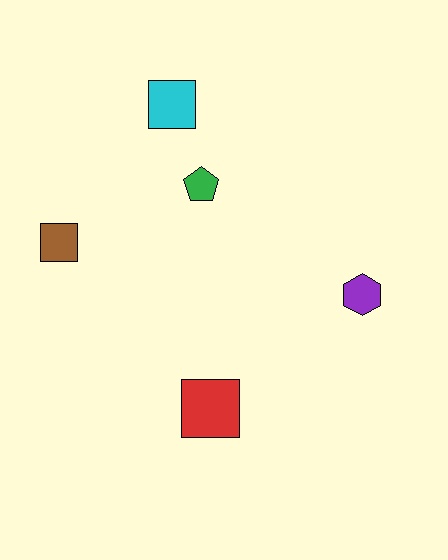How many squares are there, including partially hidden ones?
There are 3 squares.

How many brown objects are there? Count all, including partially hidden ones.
There is 1 brown object.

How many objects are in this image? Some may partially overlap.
There are 5 objects.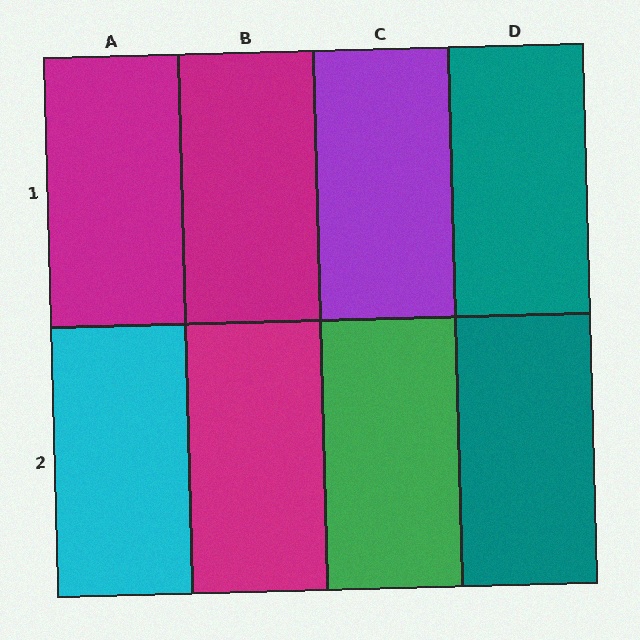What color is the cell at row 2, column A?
Cyan.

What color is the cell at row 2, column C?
Green.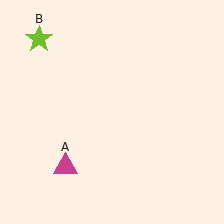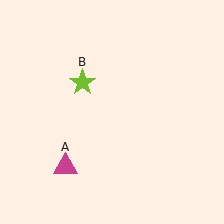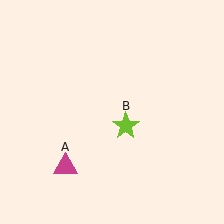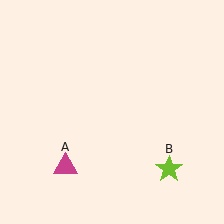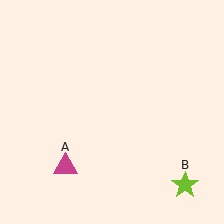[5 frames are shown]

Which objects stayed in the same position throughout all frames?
Magenta triangle (object A) remained stationary.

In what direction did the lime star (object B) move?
The lime star (object B) moved down and to the right.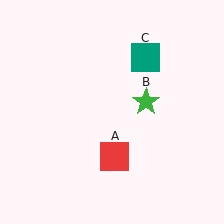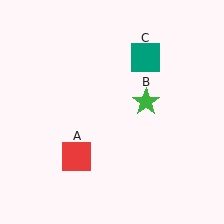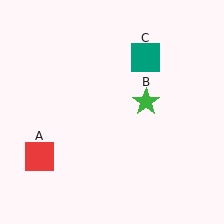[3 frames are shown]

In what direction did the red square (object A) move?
The red square (object A) moved left.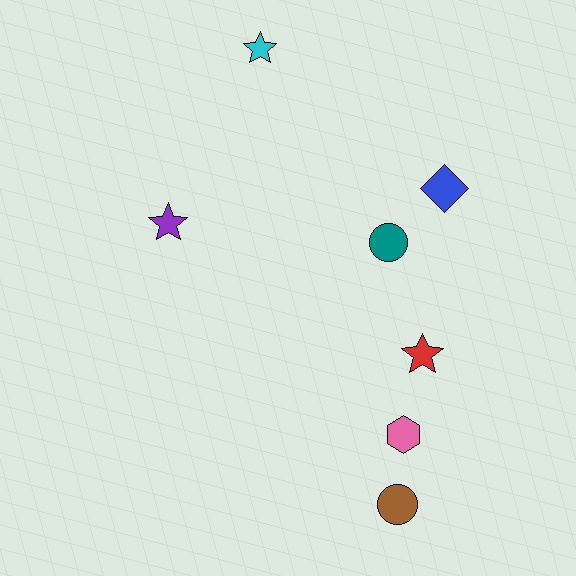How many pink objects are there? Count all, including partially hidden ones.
There is 1 pink object.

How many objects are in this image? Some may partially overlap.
There are 7 objects.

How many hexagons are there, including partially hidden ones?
There is 1 hexagon.